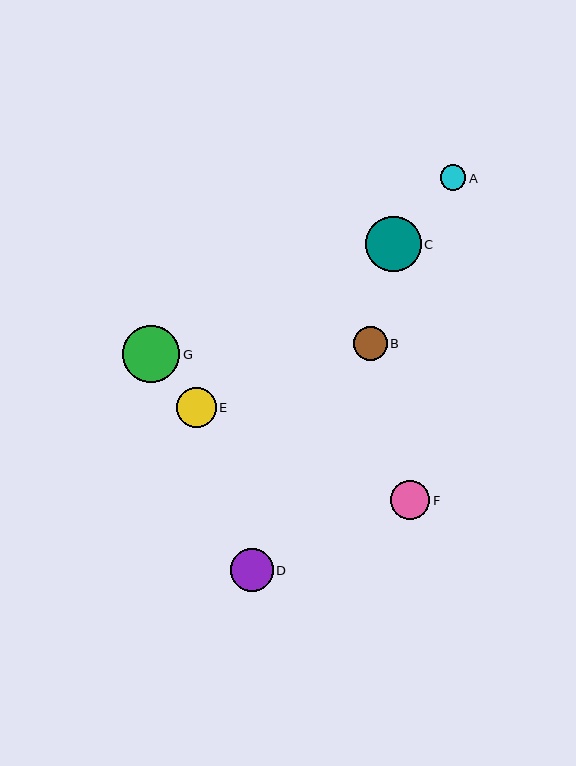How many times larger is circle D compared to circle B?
Circle D is approximately 1.3 times the size of circle B.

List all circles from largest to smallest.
From largest to smallest: G, C, D, E, F, B, A.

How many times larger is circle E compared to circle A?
Circle E is approximately 1.6 times the size of circle A.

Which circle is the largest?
Circle G is the largest with a size of approximately 58 pixels.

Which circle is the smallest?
Circle A is the smallest with a size of approximately 26 pixels.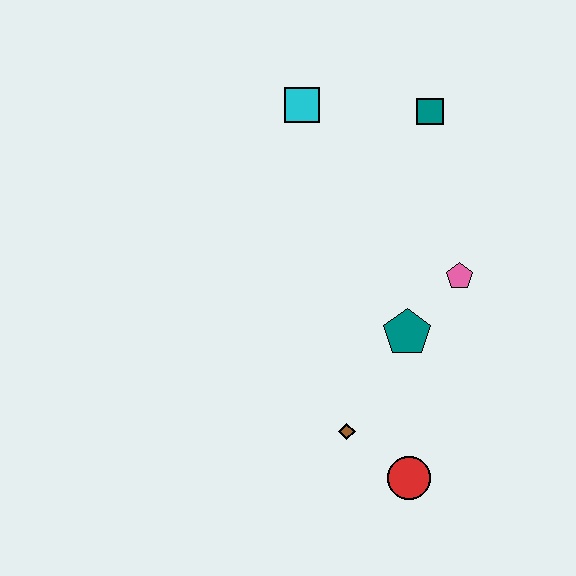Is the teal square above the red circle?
Yes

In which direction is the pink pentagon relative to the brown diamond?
The pink pentagon is above the brown diamond.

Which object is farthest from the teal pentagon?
The cyan square is farthest from the teal pentagon.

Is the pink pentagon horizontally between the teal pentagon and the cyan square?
No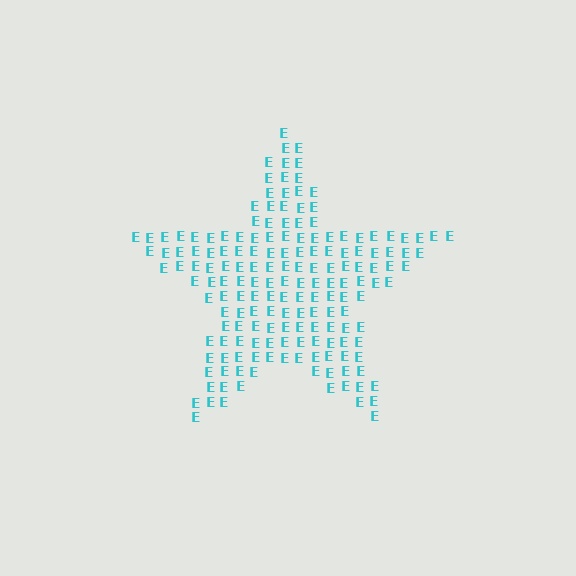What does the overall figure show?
The overall figure shows a star.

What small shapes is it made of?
It is made of small letter E's.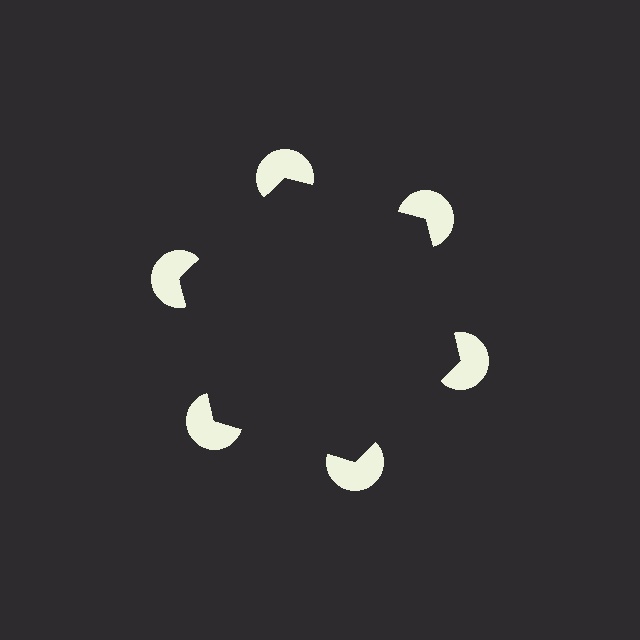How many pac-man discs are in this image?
There are 6 — one at each vertex of the illusory hexagon.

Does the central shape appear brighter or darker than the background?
It typically appears slightly darker than the background, even though no actual brightness change is drawn.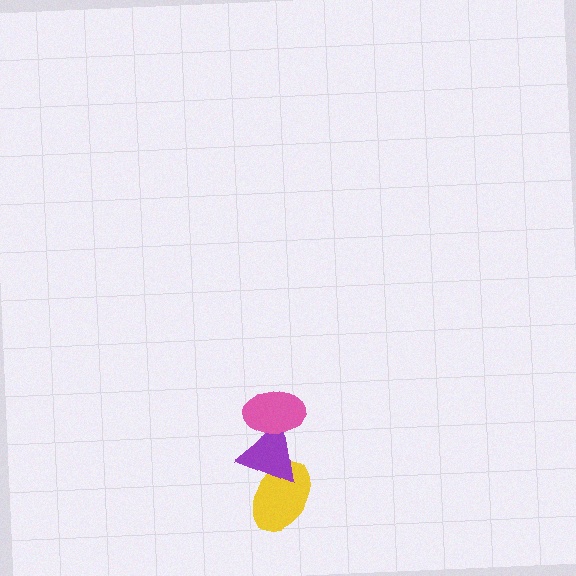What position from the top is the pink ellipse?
The pink ellipse is 1st from the top.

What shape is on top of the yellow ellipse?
The purple triangle is on top of the yellow ellipse.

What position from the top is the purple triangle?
The purple triangle is 2nd from the top.